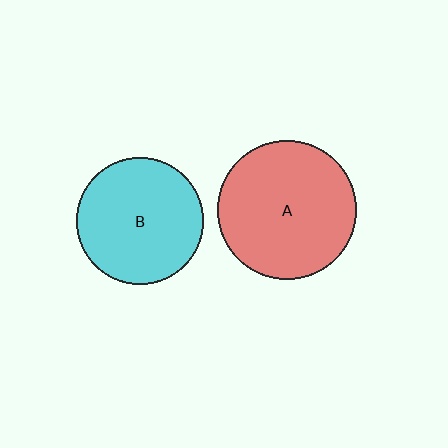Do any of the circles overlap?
No, none of the circles overlap.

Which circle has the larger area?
Circle A (red).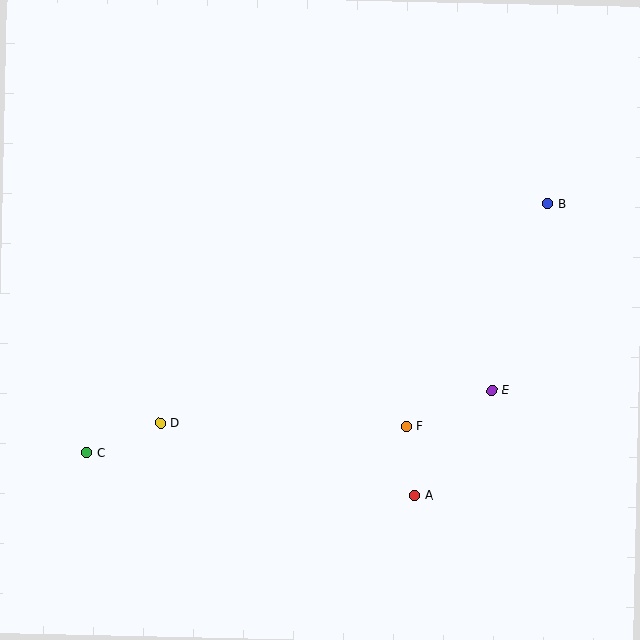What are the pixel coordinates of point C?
Point C is at (87, 453).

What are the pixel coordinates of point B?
Point B is at (547, 204).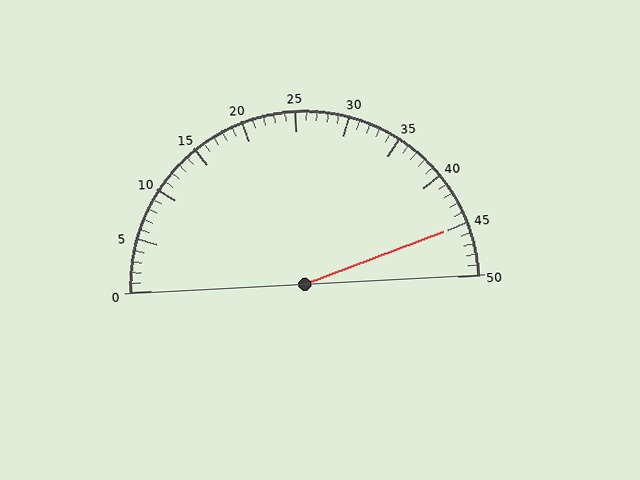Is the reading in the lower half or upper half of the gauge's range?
The reading is in the upper half of the range (0 to 50).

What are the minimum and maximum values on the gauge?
The gauge ranges from 0 to 50.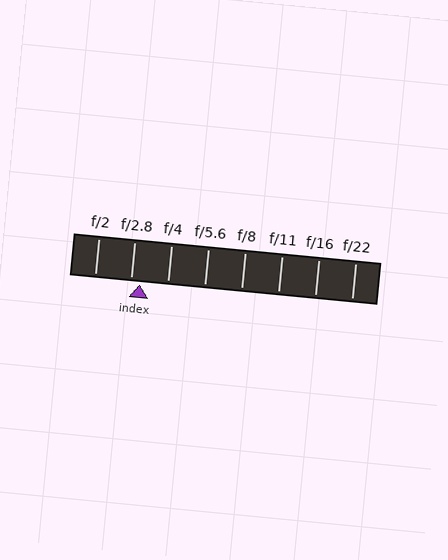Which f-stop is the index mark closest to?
The index mark is closest to f/2.8.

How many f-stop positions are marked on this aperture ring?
There are 8 f-stop positions marked.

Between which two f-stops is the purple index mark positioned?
The index mark is between f/2.8 and f/4.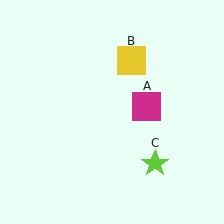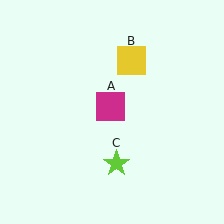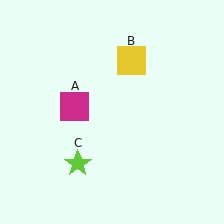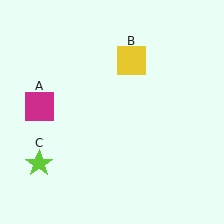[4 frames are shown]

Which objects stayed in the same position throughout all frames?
Yellow square (object B) remained stationary.